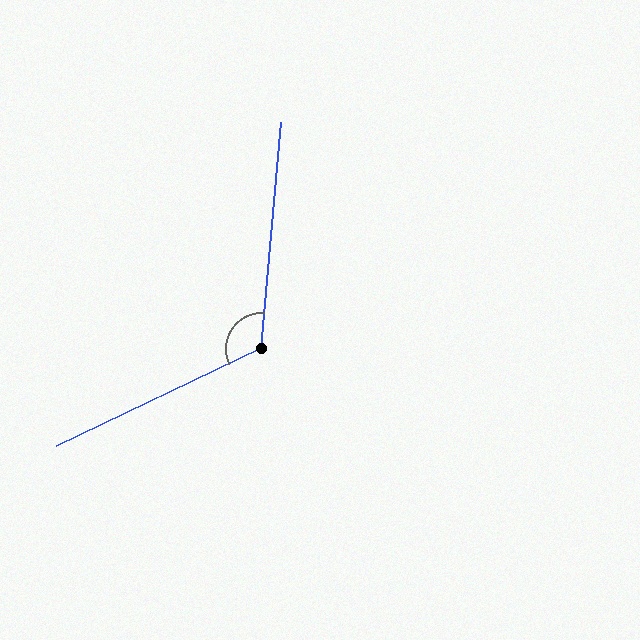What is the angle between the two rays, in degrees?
Approximately 120 degrees.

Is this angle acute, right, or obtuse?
It is obtuse.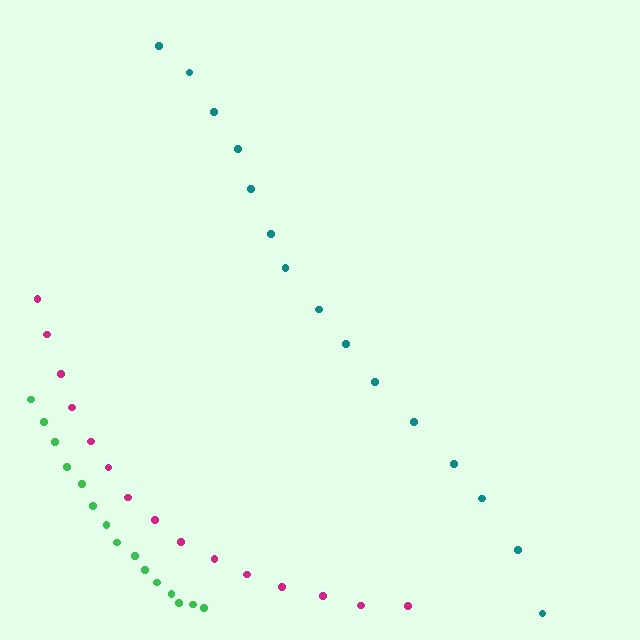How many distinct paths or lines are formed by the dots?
There are 3 distinct paths.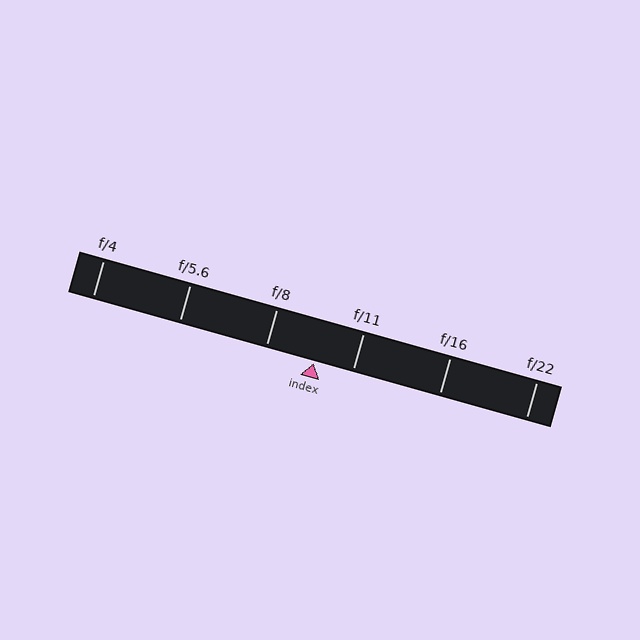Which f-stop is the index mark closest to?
The index mark is closest to f/11.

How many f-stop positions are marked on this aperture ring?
There are 6 f-stop positions marked.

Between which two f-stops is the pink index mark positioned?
The index mark is between f/8 and f/11.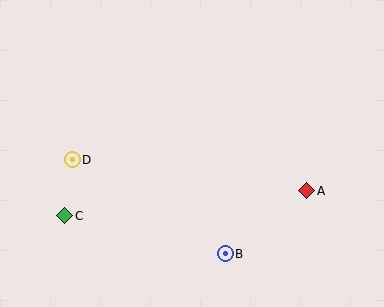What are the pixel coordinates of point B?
Point B is at (225, 254).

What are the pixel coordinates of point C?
Point C is at (65, 216).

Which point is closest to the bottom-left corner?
Point C is closest to the bottom-left corner.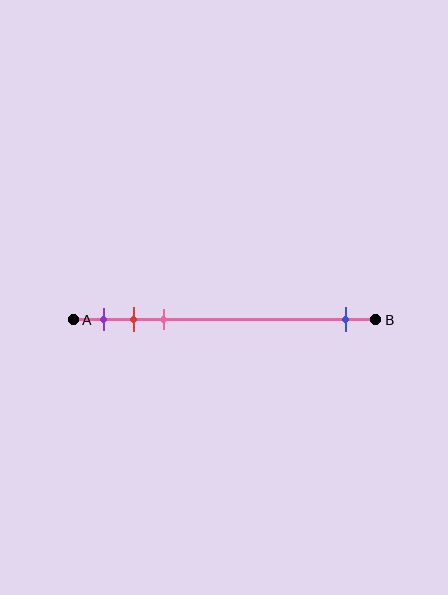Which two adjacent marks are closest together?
The red and pink marks are the closest adjacent pair.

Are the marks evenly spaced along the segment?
No, the marks are not evenly spaced.